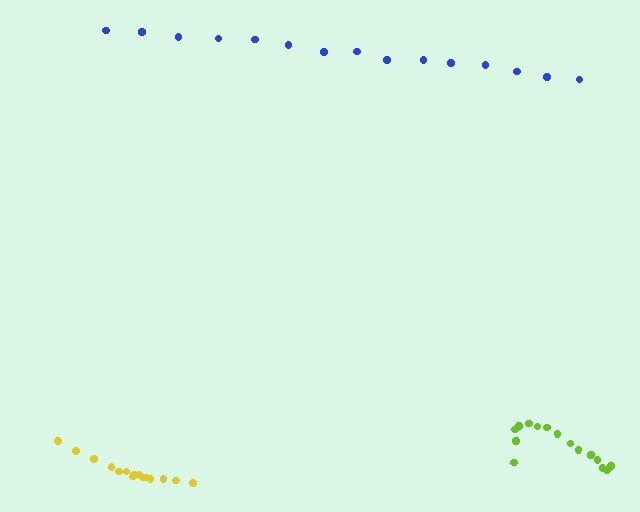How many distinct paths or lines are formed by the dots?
There are 3 distinct paths.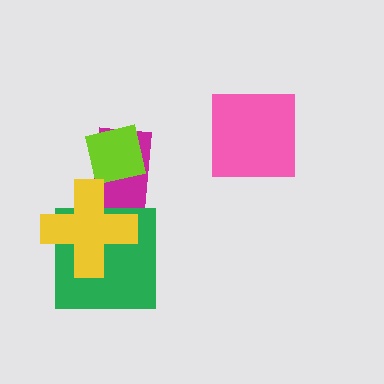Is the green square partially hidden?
Yes, it is partially covered by another shape.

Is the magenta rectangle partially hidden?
Yes, it is partially covered by another shape.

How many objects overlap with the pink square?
0 objects overlap with the pink square.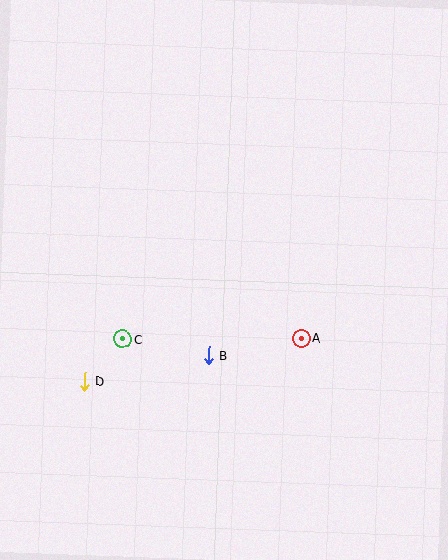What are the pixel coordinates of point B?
Point B is at (208, 355).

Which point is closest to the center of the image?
Point B at (208, 355) is closest to the center.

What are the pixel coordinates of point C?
Point C is at (122, 339).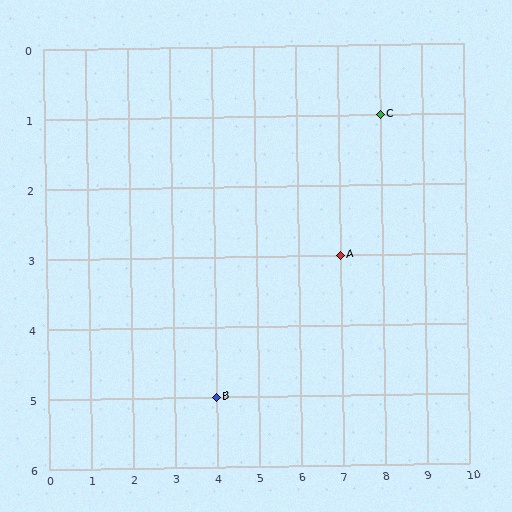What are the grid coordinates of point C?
Point C is at grid coordinates (8, 1).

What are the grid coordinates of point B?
Point B is at grid coordinates (4, 5).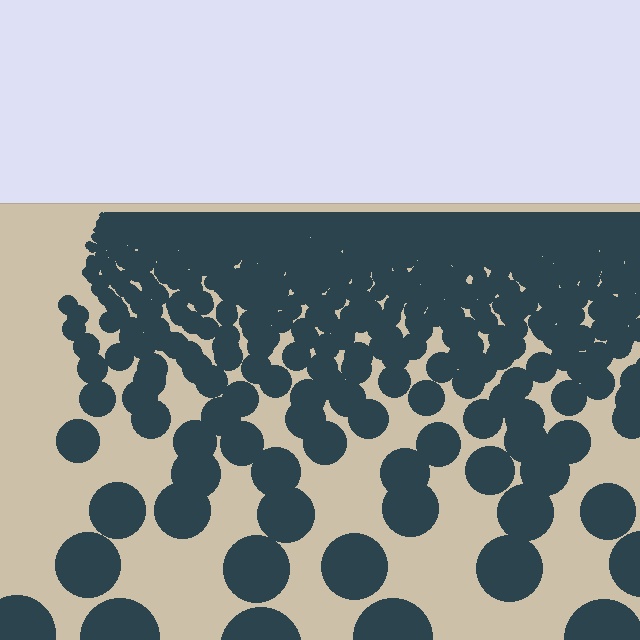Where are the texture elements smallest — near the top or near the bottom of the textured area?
Near the top.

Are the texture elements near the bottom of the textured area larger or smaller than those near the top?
Larger. Near the bottom, elements are closer to the viewer and appear at a bigger on-screen size.